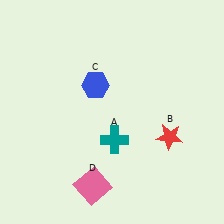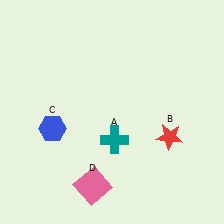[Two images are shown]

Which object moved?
The blue hexagon (C) moved down.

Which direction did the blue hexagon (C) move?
The blue hexagon (C) moved down.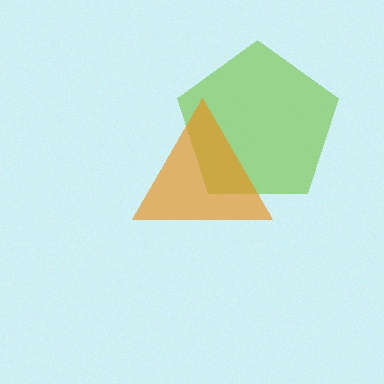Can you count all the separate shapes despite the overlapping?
Yes, there are 2 separate shapes.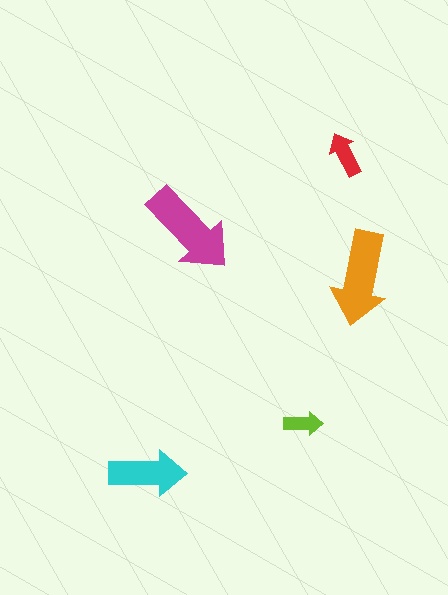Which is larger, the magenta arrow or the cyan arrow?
The magenta one.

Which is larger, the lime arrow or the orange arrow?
The orange one.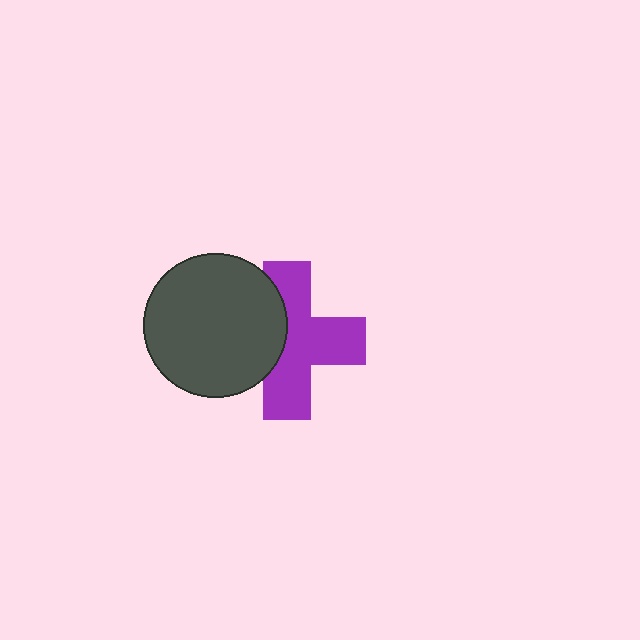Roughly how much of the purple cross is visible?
About half of it is visible (roughly 65%).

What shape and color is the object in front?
The object in front is a dark gray circle.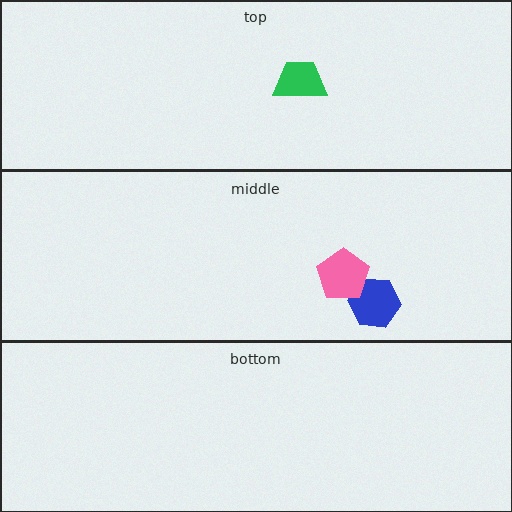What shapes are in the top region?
The green trapezoid.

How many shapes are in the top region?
1.